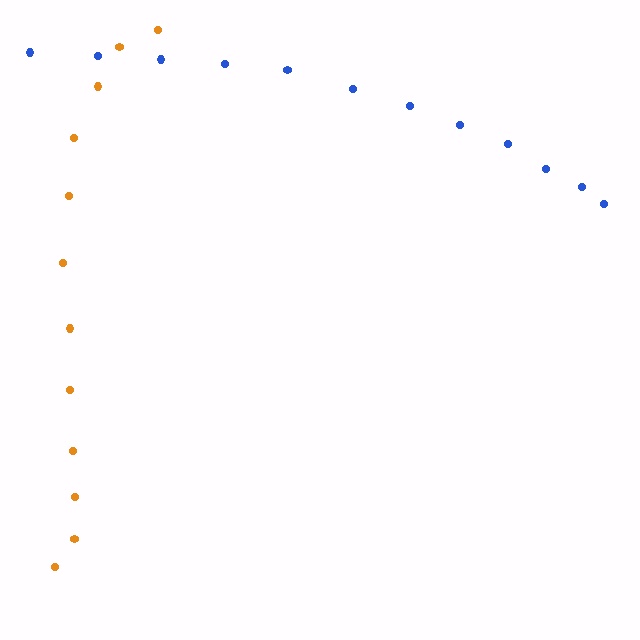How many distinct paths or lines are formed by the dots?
There are 2 distinct paths.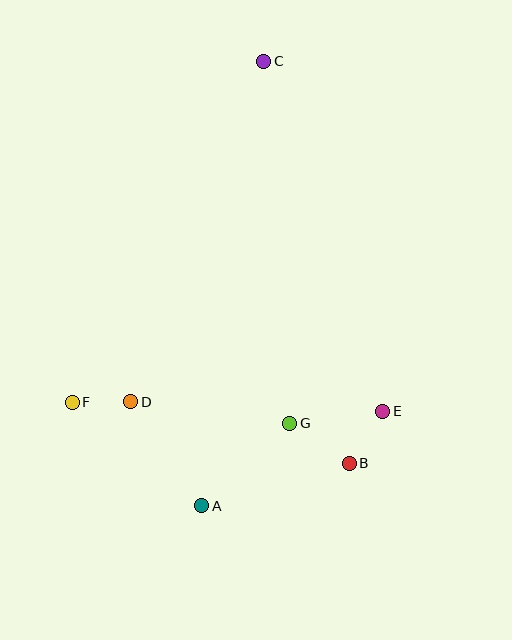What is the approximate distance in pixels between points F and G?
The distance between F and G is approximately 219 pixels.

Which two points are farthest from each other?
Points A and C are farthest from each other.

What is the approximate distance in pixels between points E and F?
The distance between E and F is approximately 311 pixels.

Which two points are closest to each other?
Points D and F are closest to each other.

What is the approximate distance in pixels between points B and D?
The distance between B and D is approximately 227 pixels.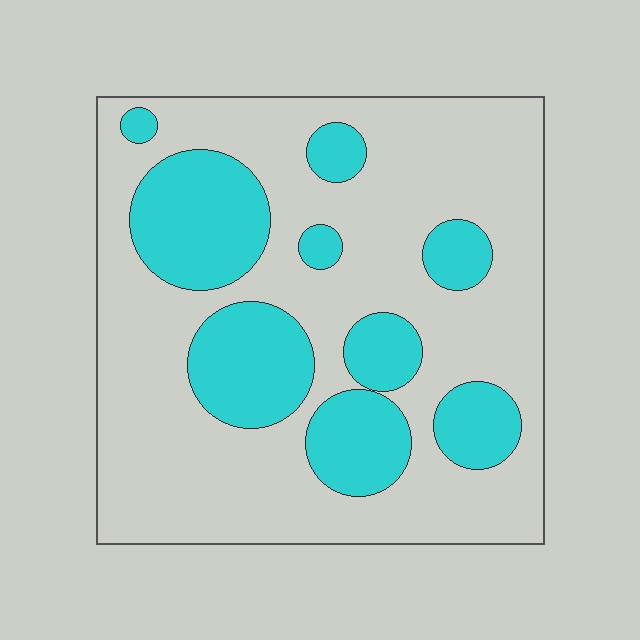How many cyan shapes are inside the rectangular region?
9.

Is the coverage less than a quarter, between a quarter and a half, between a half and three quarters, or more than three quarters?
Between a quarter and a half.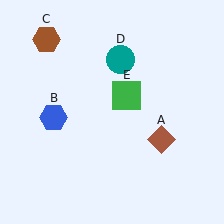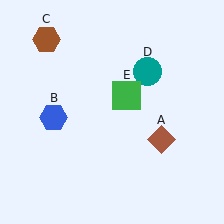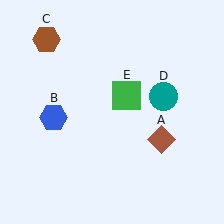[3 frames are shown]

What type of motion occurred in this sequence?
The teal circle (object D) rotated clockwise around the center of the scene.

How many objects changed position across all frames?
1 object changed position: teal circle (object D).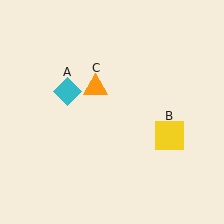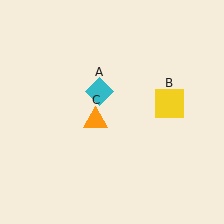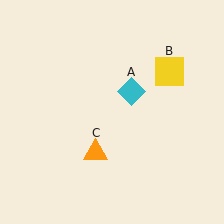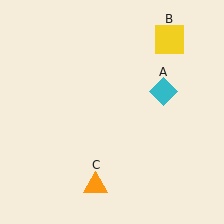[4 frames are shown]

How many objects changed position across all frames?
3 objects changed position: cyan diamond (object A), yellow square (object B), orange triangle (object C).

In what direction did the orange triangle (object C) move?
The orange triangle (object C) moved down.